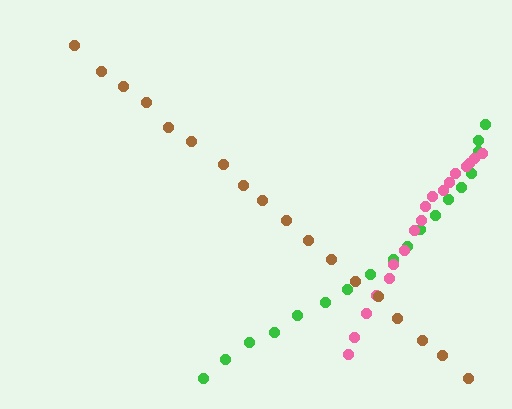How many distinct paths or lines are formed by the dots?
There are 3 distinct paths.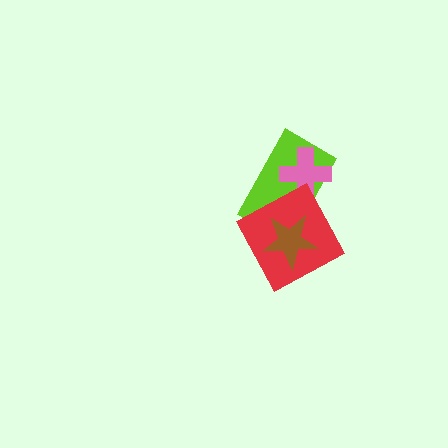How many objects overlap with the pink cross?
1 object overlaps with the pink cross.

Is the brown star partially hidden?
No, no other shape covers it.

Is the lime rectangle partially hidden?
Yes, it is partially covered by another shape.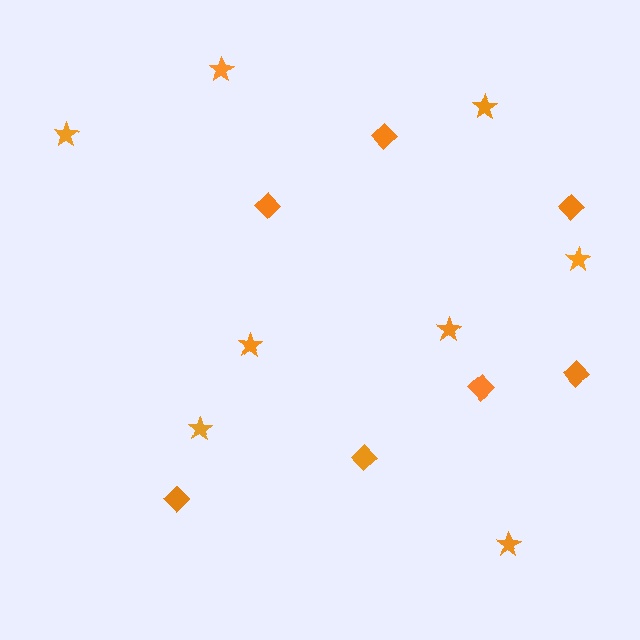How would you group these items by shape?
There are 2 groups: one group of diamonds (7) and one group of stars (8).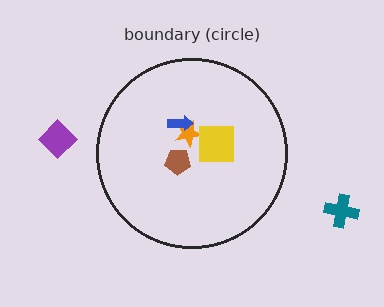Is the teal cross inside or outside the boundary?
Outside.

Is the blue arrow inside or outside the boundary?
Inside.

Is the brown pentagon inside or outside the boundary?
Inside.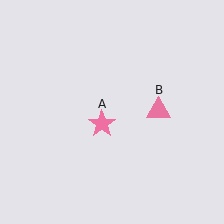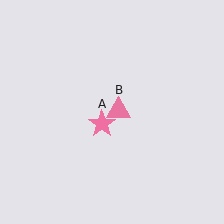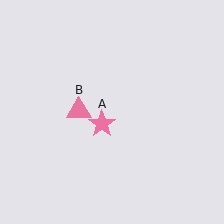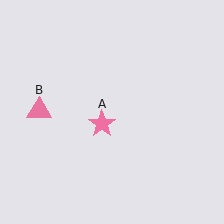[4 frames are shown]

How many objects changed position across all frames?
1 object changed position: pink triangle (object B).